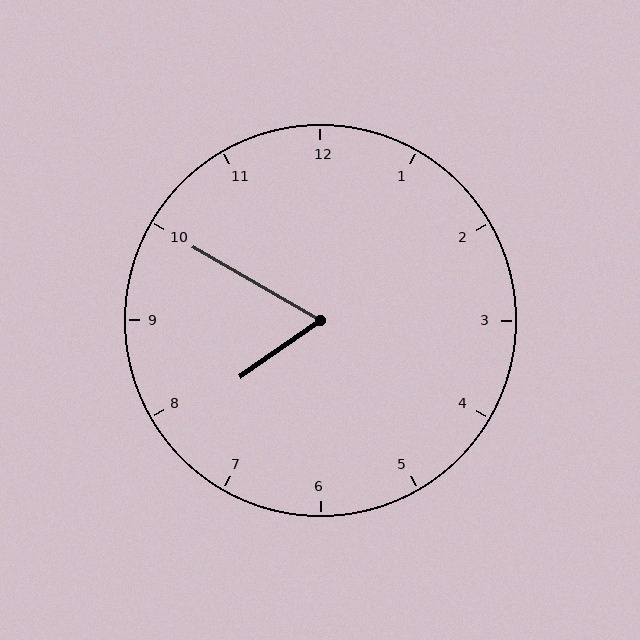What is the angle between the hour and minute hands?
Approximately 65 degrees.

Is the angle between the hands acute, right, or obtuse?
It is acute.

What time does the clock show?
7:50.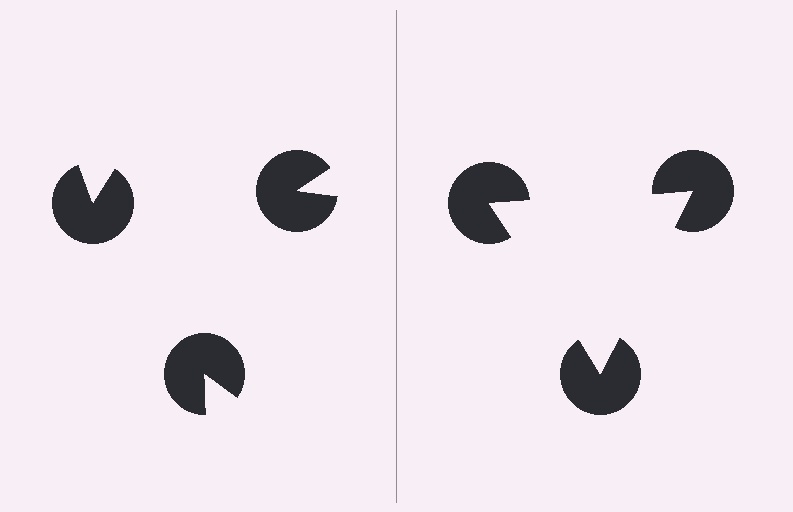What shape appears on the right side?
An illusory triangle.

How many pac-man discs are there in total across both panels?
6 — 3 on each side.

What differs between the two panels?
The pac-man discs are positioned identically on both sides; only the wedge orientations differ. On the right they align to a triangle; on the left they are misaligned.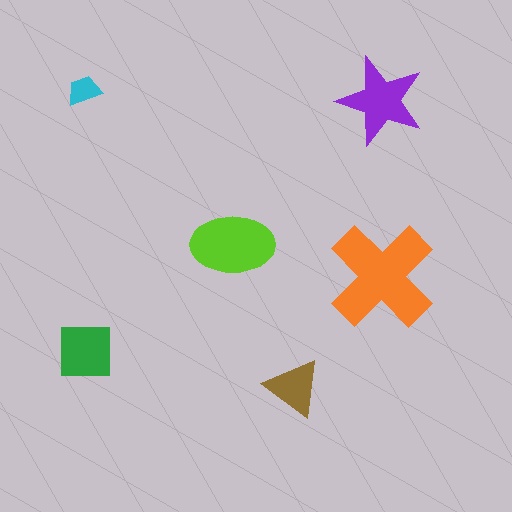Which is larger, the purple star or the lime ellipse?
The lime ellipse.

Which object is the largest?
The orange cross.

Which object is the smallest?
The cyan trapezoid.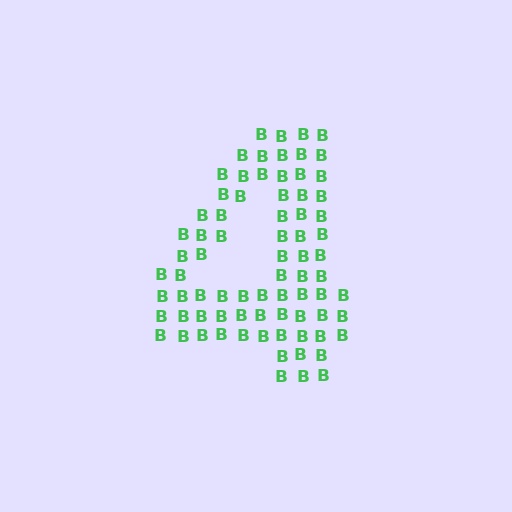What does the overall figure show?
The overall figure shows the digit 4.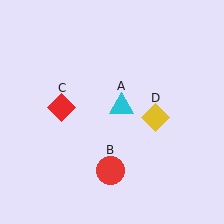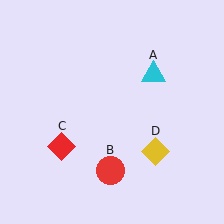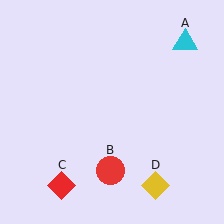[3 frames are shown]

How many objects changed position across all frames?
3 objects changed position: cyan triangle (object A), red diamond (object C), yellow diamond (object D).